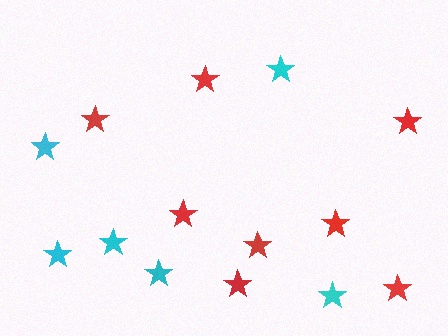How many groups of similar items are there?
There are 2 groups: one group of red stars (8) and one group of cyan stars (6).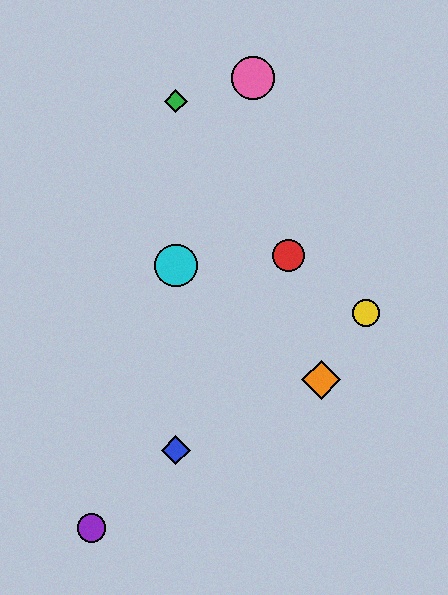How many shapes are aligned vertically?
3 shapes (the blue diamond, the green diamond, the cyan circle) are aligned vertically.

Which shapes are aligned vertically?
The blue diamond, the green diamond, the cyan circle are aligned vertically.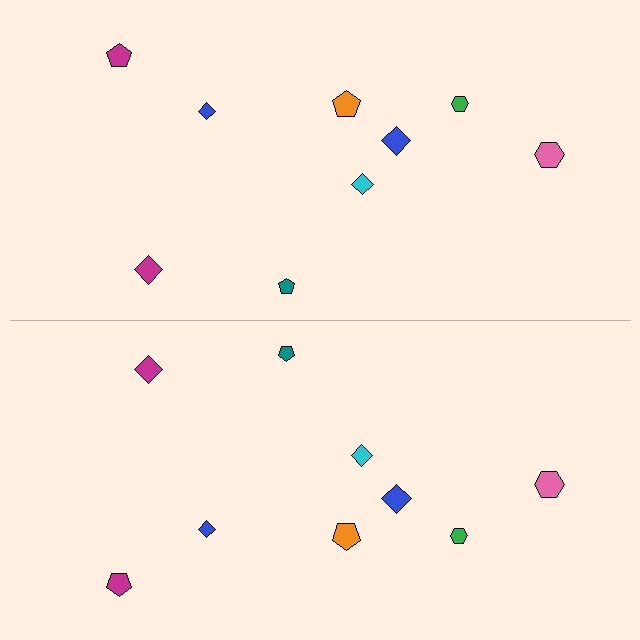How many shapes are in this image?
There are 18 shapes in this image.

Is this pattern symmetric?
Yes, this pattern has bilateral (reflection) symmetry.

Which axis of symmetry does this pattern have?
The pattern has a horizontal axis of symmetry running through the center of the image.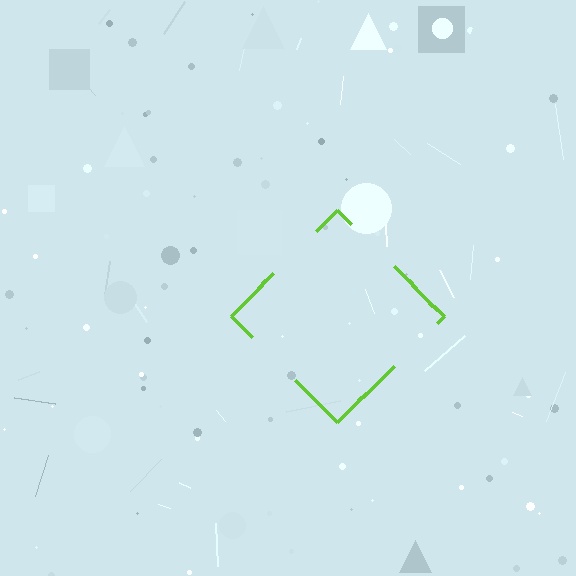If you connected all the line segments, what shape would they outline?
They would outline a diamond.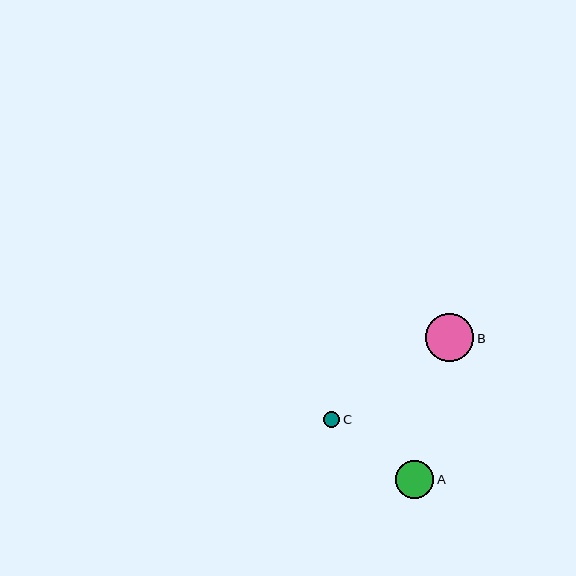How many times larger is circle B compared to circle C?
Circle B is approximately 2.9 times the size of circle C.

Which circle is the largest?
Circle B is the largest with a size of approximately 48 pixels.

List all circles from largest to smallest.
From largest to smallest: B, A, C.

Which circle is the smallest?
Circle C is the smallest with a size of approximately 16 pixels.